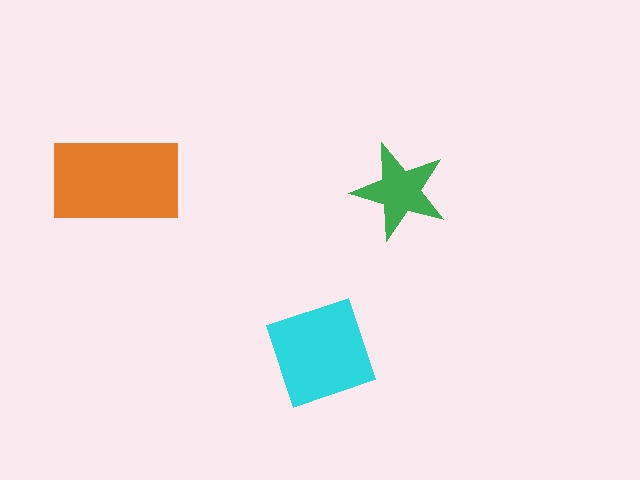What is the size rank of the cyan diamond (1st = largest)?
2nd.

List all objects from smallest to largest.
The green star, the cyan diamond, the orange rectangle.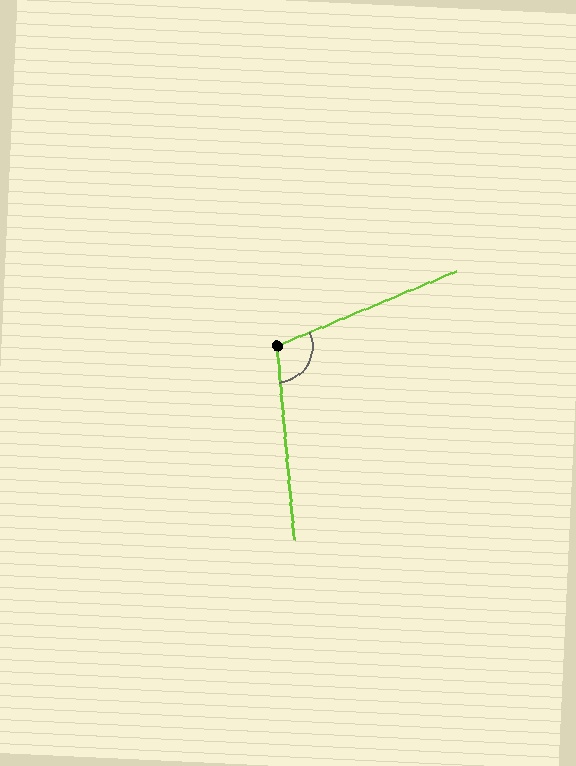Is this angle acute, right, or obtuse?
It is obtuse.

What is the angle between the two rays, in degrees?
Approximately 108 degrees.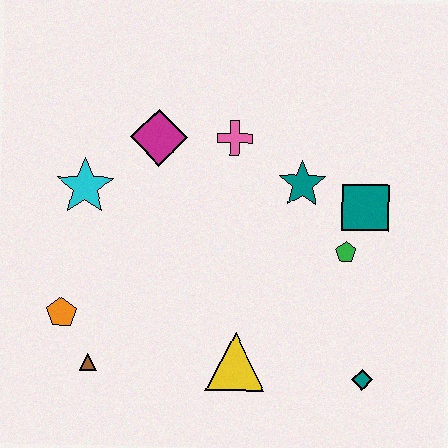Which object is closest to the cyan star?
The magenta diamond is closest to the cyan star.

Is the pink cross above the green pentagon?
Yes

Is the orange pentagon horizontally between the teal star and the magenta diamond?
No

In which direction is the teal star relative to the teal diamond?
The teal star is above the teal diamond.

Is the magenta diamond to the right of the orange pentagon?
Yes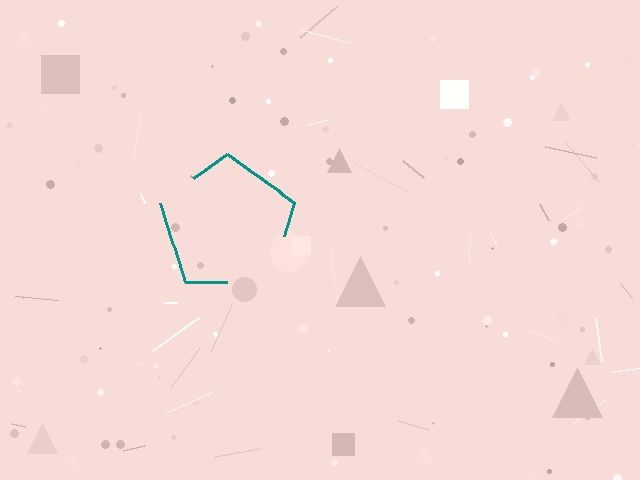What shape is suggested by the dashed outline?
The dashed outline suggests a pentagon.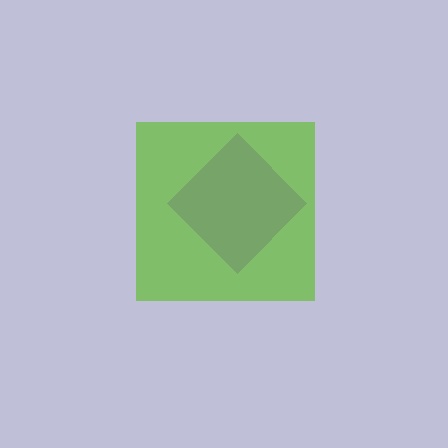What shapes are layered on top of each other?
The layered shapes are: a purple diamond, a lime square.